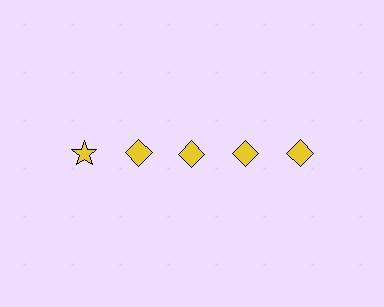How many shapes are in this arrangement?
There are 5 shapes arranged in a grid pattern.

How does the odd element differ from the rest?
It has a different shape: star instead of diamond.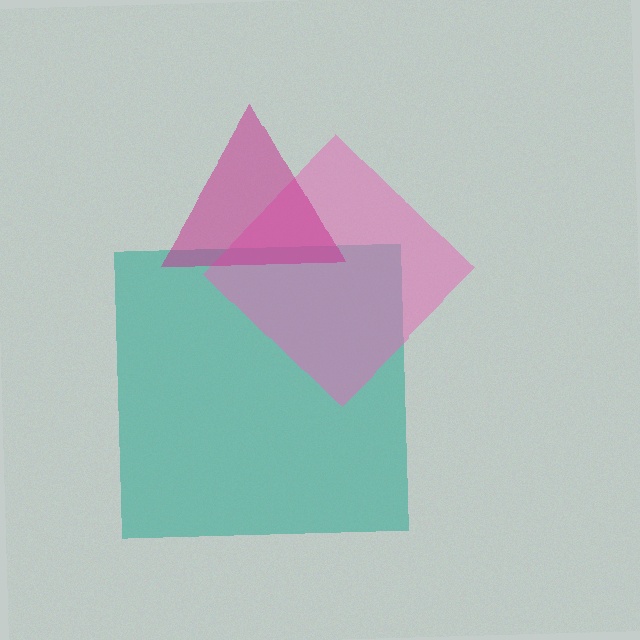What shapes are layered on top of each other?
The layered shapes are: a teal square, a pink diamond, a magenta triangle.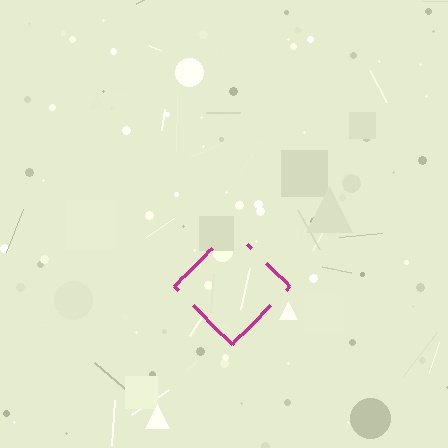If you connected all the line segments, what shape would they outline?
They would outline a diamond.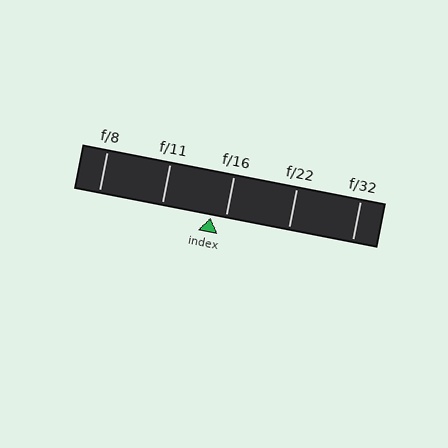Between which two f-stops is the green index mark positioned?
The index mark is between f/11 and f/16.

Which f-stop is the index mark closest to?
The index mark is closest to f/16.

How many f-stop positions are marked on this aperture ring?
There are 5 f-stop positions marked.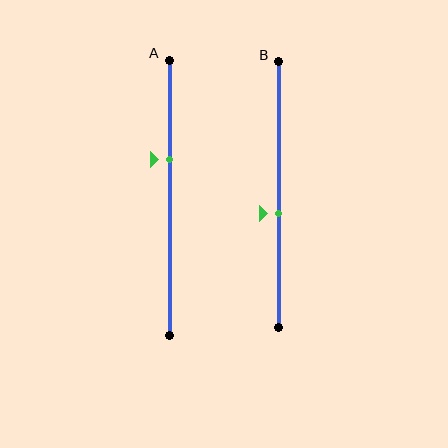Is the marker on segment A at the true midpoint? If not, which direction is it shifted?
No, the marker on segment A is shifted upward by about 14% of the segment length.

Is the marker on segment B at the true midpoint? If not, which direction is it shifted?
No, the marker on segment B is shifted downward by about 7% of the segment length.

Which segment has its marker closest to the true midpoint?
Segment B has its marker closest to the true midpoint.